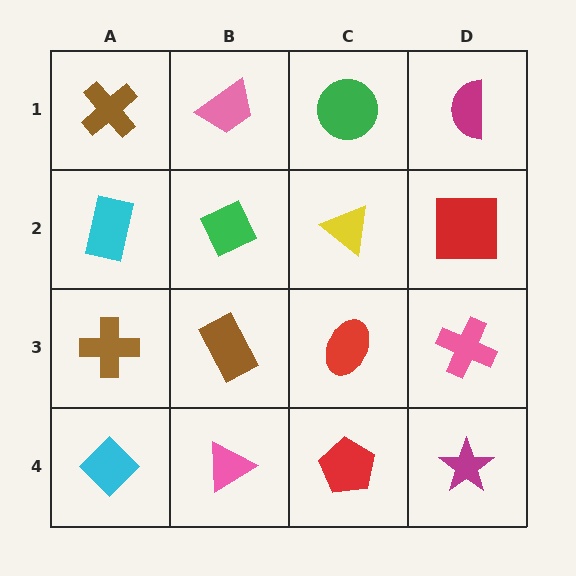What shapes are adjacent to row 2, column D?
A magenta semicircle (row 1, column D), a pink cross (row 3, column D), a yellow triangle (row 2, column C).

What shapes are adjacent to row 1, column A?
A cyan rectangle (row 2, column A), a pink trapezoid (row 1, column B).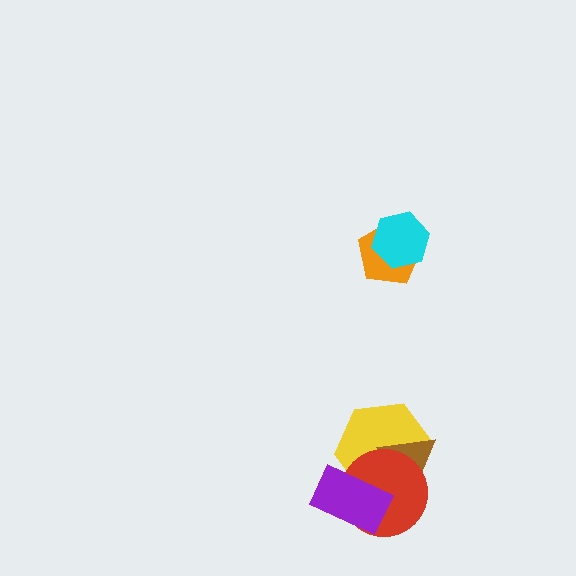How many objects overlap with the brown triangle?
2 objects overlap with the brown triangle.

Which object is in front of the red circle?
The purple rectangle is in front of the red circle.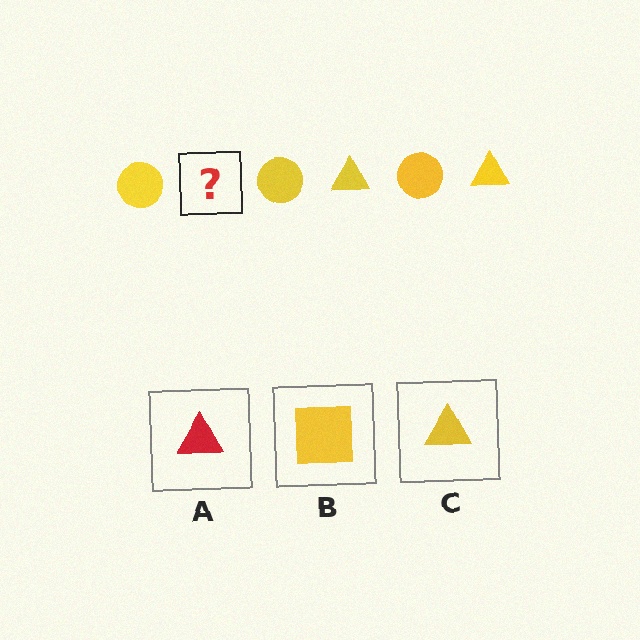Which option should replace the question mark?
Option C.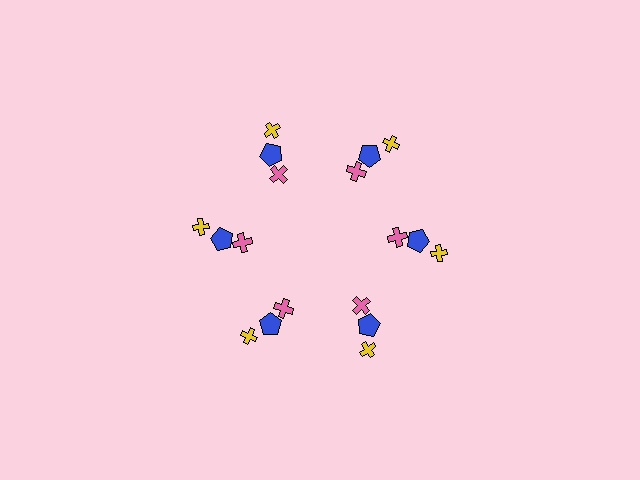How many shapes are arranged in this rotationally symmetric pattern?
There are 18 shapes, arranged in 6 groups of 3.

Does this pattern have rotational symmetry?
Yes, this pattern has 6-fold rotational symmetry. It looks the same after rotating 60 degrees around the center.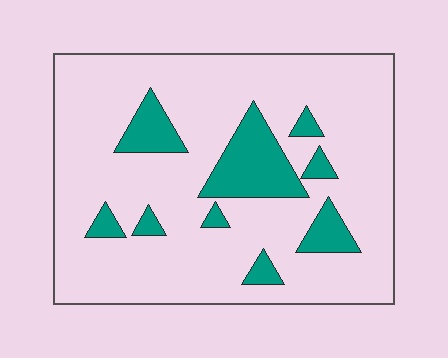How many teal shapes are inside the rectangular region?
9.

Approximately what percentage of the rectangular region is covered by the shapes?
Approximately 15%.